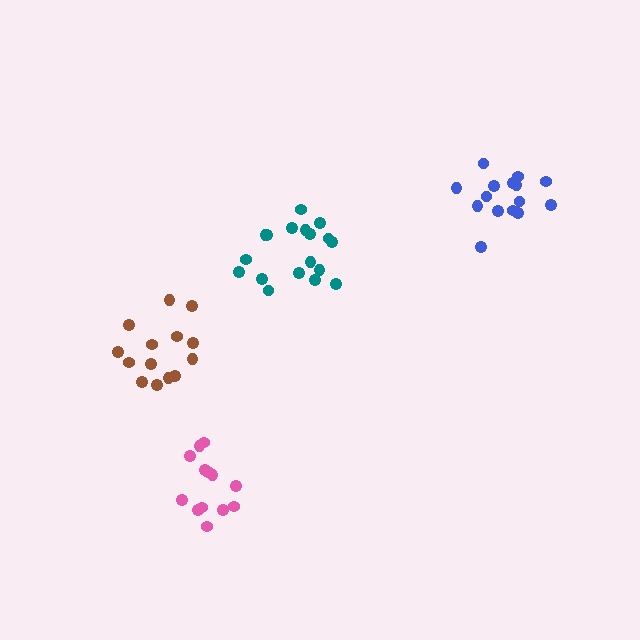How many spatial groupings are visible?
There are 4 spatial groupings.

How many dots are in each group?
Group 1: 15 dots, Group 2: 18 dots, Group 3: 14 dots, Group 4: 13 dots (60 total).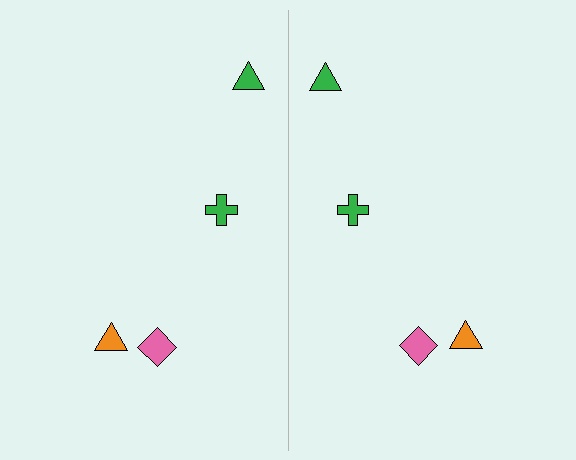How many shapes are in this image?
There are 8 shapes in this image.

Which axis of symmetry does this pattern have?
The pattern has a vertical axis of symmetry running through the center of the image.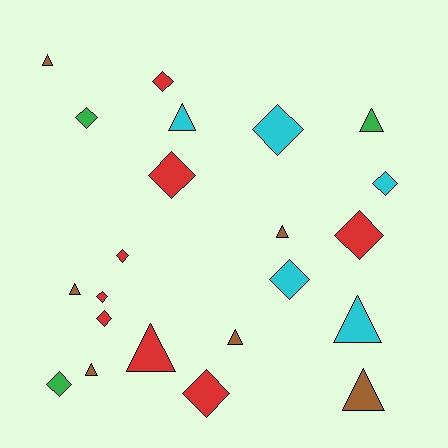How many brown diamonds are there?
There are no brown diamonds.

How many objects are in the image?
There are 22 objects.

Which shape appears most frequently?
Diamond, with 12 objects.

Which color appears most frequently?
Red, with 8 objects.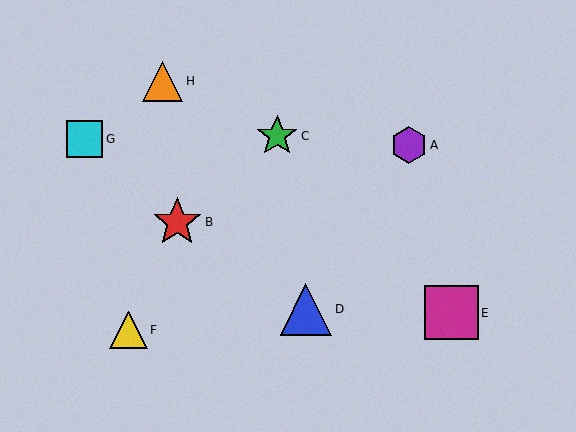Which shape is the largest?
The magenta square (labeled E) is the largest.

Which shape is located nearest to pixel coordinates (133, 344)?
The yellow triangle (labeled F) at (128, 330) is nearest to that location.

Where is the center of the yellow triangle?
The center of the yellow triangle is at (128, 330).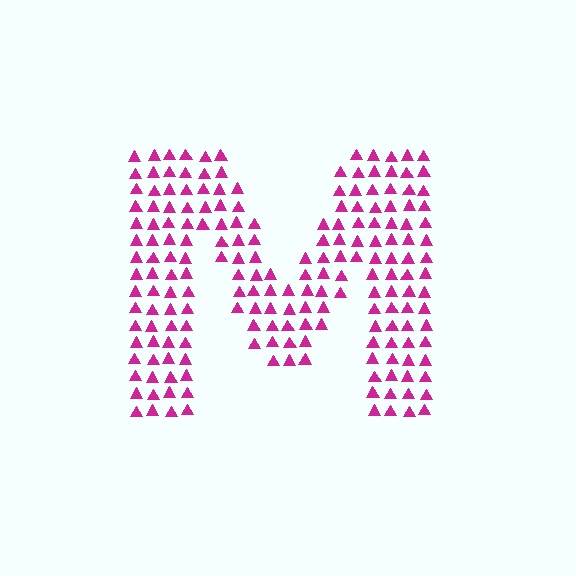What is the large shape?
The large shape is the letter M.